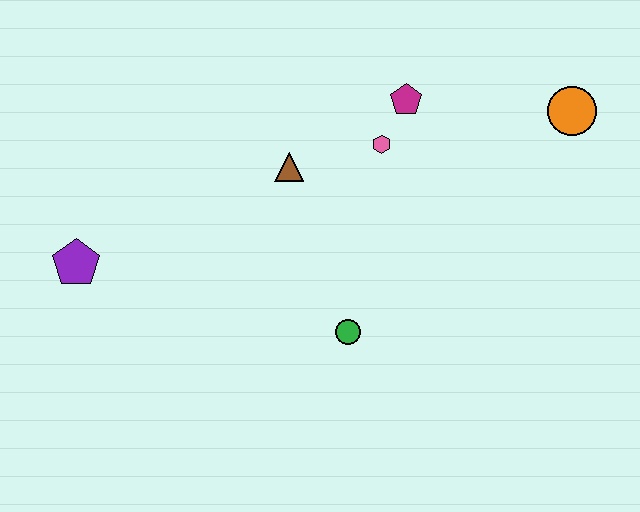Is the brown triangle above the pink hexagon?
No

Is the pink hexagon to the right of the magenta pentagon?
No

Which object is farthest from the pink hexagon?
The purple pentagon is farthest from the pink hexagon.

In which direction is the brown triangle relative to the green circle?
The brown triangle is above the green circle.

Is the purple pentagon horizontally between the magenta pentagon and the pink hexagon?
No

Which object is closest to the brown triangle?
The pink hexagon is closest to the brown triangle.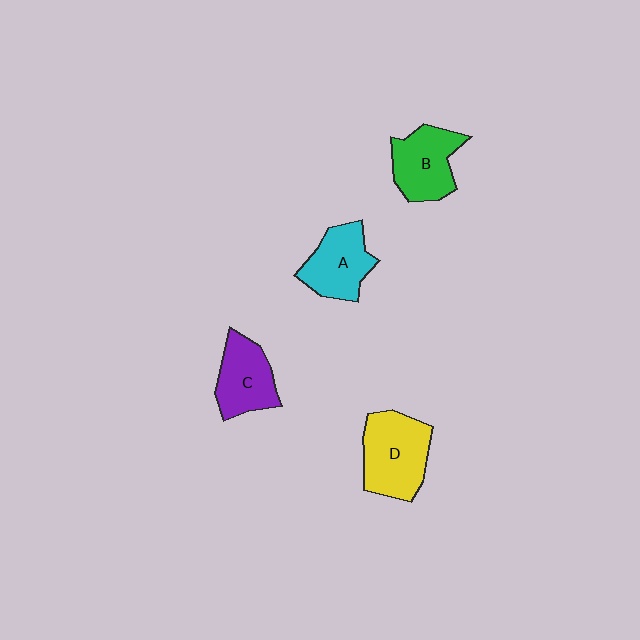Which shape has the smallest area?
Shape C (purple).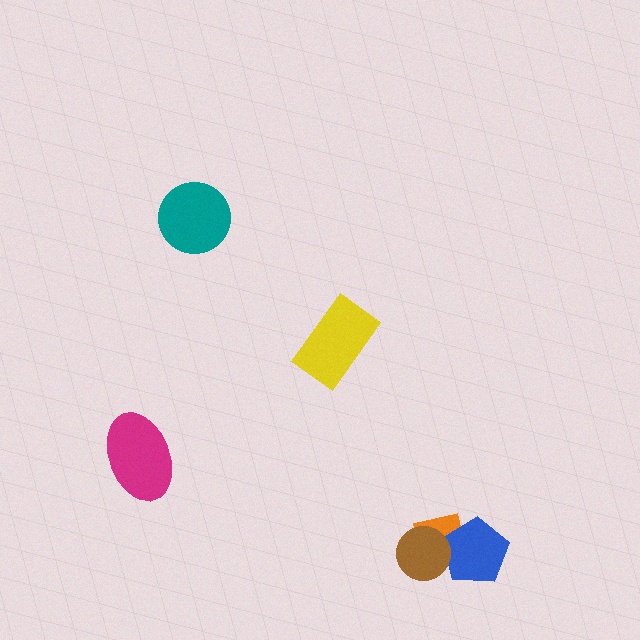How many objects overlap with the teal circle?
0 objects overlap with the teal circle.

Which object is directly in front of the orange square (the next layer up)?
The blue pentagon is directly in front of the orange square.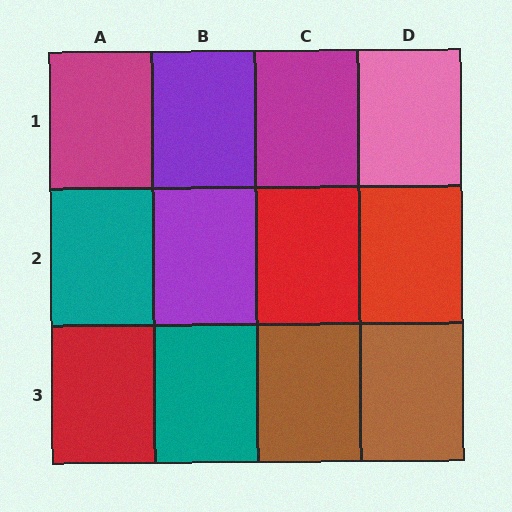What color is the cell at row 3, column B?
Teal.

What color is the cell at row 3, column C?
Brown.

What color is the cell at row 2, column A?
Teal.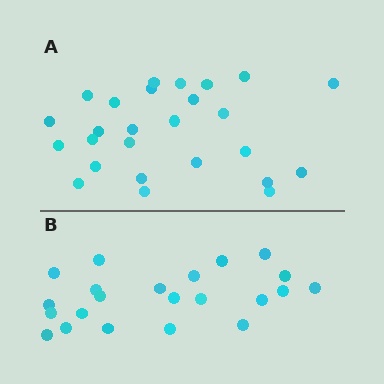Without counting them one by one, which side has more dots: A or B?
Region A (the top region) has more dots.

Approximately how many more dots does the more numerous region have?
Region A has about 4 more dots than region B.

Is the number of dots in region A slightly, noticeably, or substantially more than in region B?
Region A has only slightly more — the two regions are fairly close. The ratio is roughly 1.2 to 1.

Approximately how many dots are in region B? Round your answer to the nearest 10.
About 20 dots. (The exact count is 22, which rounds to 20.)